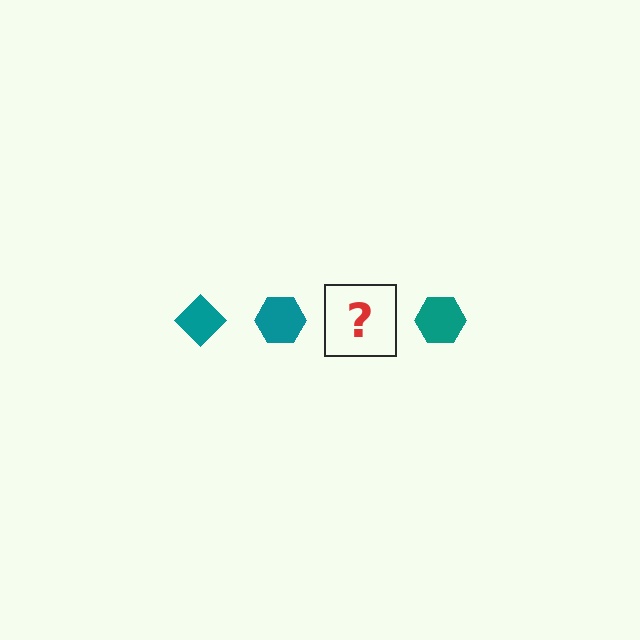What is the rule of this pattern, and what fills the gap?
The rule is that the pattern cycles through diamond, hexagon shapes in teal. The gap should be filled with a teal diamond.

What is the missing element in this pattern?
The missing element is a teal diamond.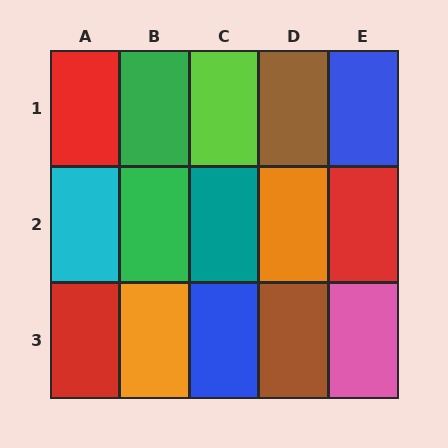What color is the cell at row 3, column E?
Pink.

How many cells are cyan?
1 cell is cyan.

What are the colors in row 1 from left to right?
Red, green, lime, brown, blue.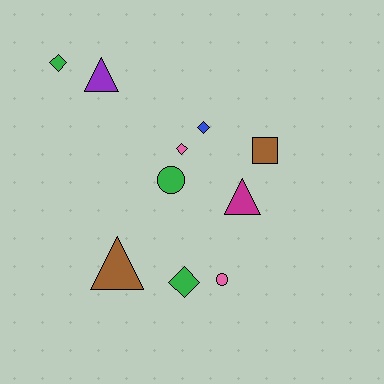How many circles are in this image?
There are 2 circles.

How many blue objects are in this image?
There is 1 blue object.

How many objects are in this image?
There are 10 objects.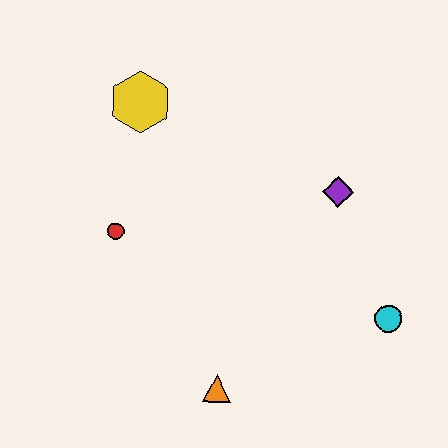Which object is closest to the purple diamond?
The cyan circle is closest to the purple diamond.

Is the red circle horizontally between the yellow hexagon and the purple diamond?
No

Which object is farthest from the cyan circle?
The yellow hexagon is farthest from the cyan circle.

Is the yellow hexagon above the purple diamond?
Yes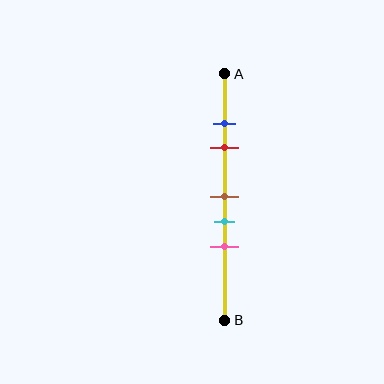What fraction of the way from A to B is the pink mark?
The pink mark is approximately 70% (0.7) of the way from A to B.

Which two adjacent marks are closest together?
The blue and red marks are the closest adjacent pair.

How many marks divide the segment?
There are 5 marks dividing the segment.